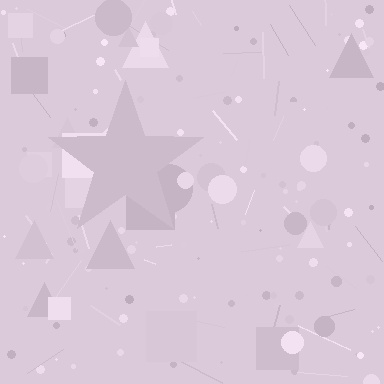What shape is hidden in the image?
A star is hidden in the image.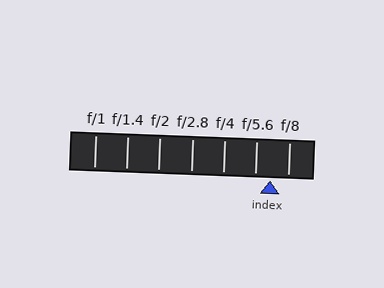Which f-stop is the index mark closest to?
The index mark is closest to f/5.6.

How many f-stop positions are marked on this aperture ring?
There are 7 f-stop positions marked.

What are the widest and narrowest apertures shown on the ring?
The widest aperture shown is f/1 and the narrowest is f/8.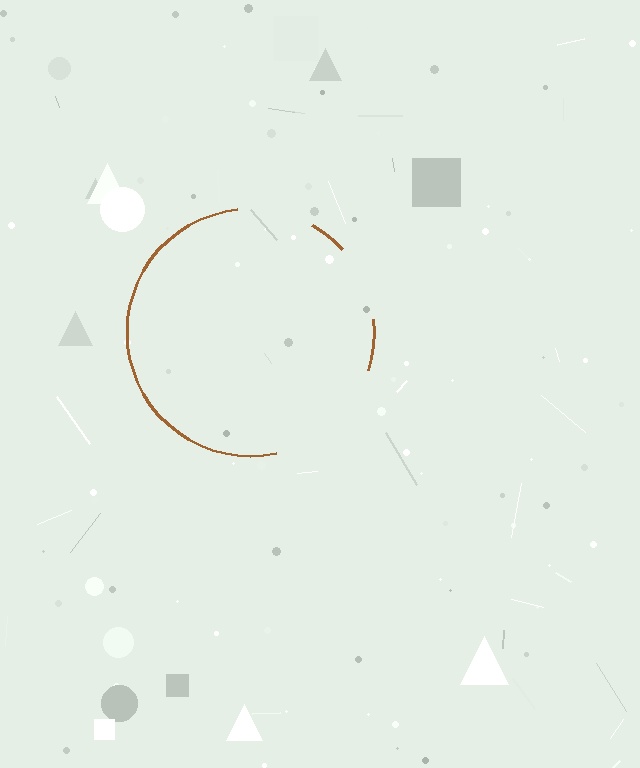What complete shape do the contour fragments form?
The contour fragments form a circle.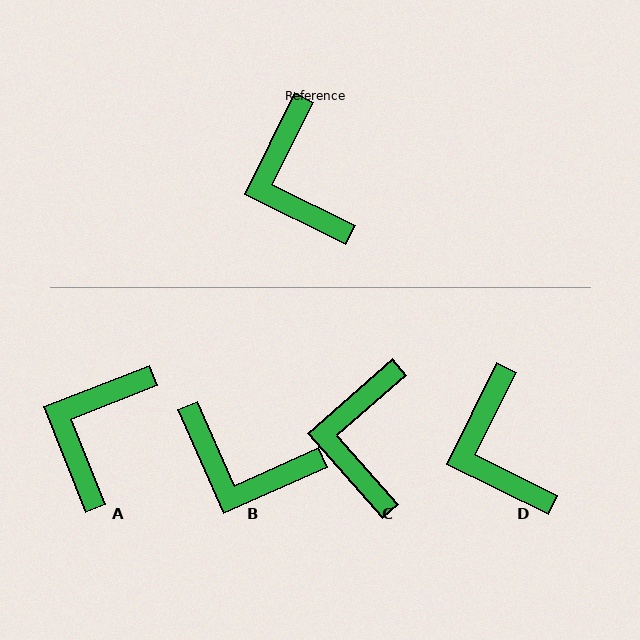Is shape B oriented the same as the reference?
No, it is off by about 50 degrees.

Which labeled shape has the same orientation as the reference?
D.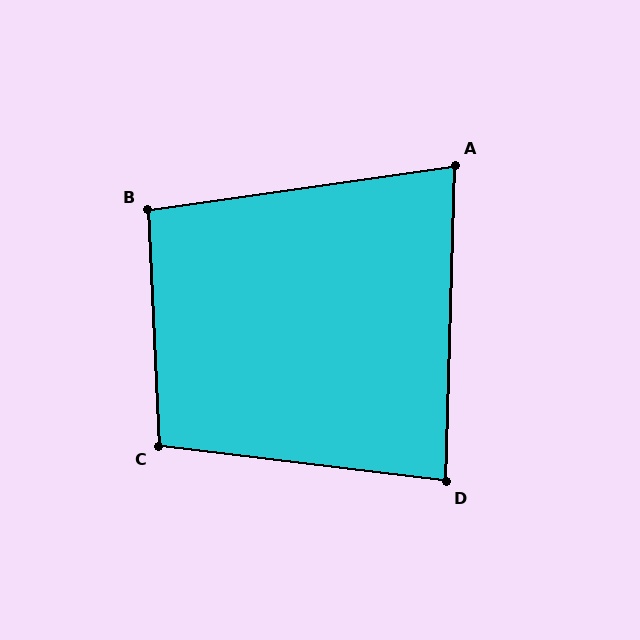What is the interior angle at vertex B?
Approximately 95 degrees (obtuse).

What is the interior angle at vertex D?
Approximately 85 degrees (acute).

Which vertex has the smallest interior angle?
A, at approximately 80 degrees.